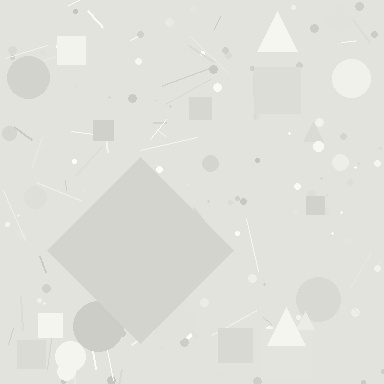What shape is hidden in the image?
A diamond is hidden in the image.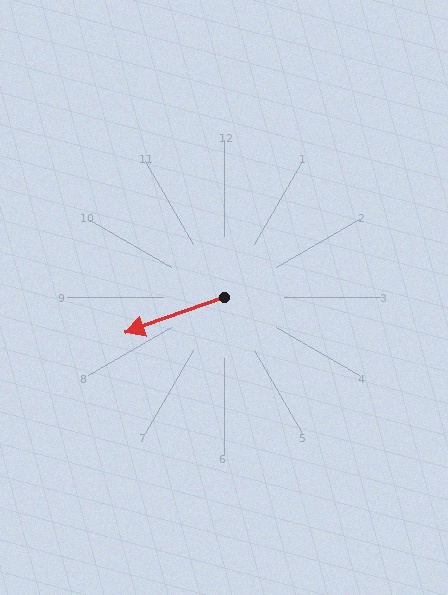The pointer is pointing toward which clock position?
Roughly 8 o'clock.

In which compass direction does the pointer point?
West.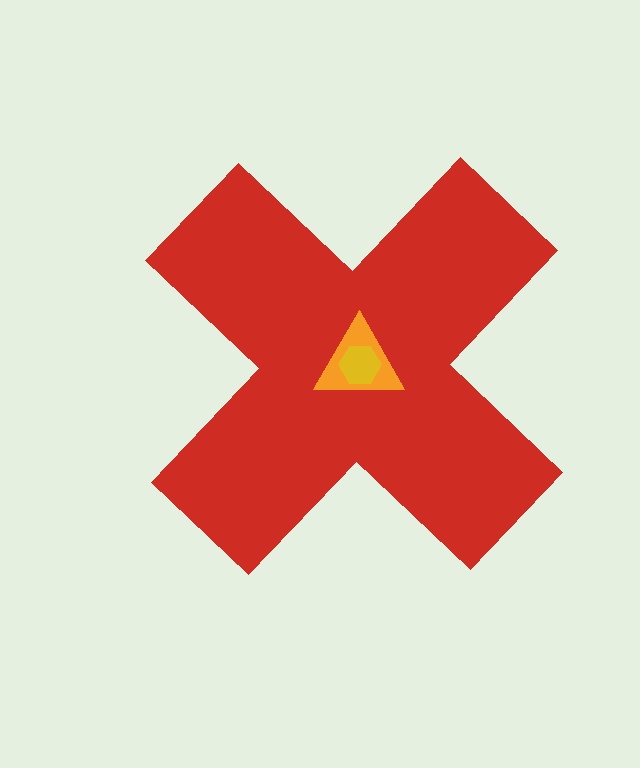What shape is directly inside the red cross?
The orange triangle.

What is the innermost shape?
The yellow hexagon.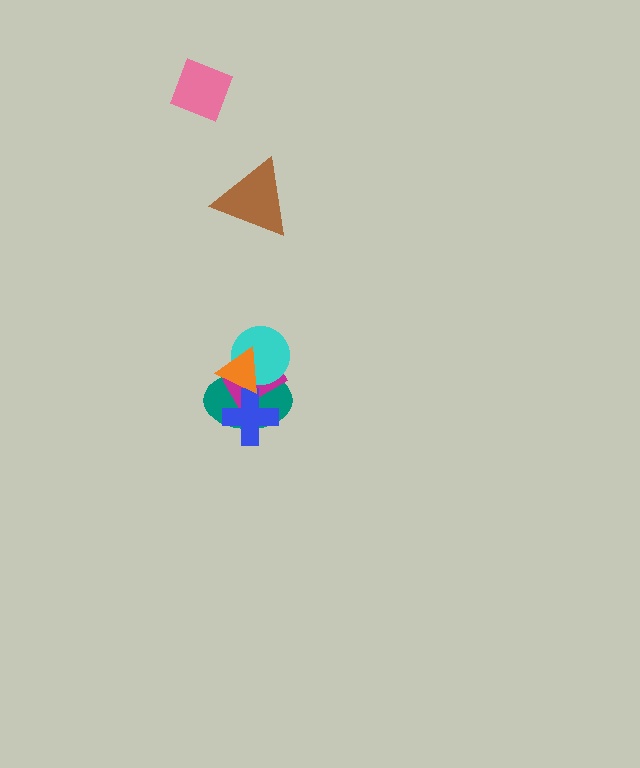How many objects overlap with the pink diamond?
0 objects overlap with the pink diamond.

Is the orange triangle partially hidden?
No, no other shape covers it.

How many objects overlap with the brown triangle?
0 objects overlap with the brown triangle.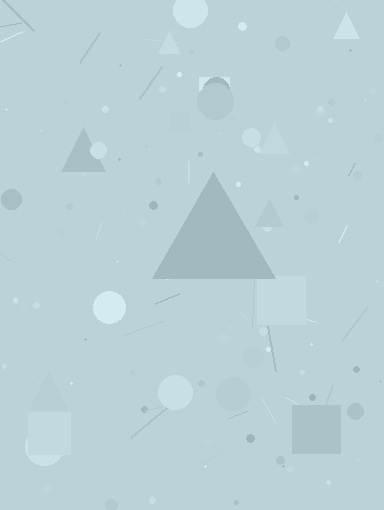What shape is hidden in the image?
A triangle is hidden in the image.